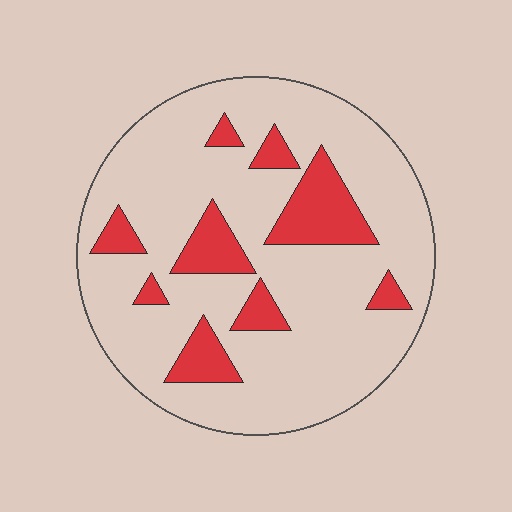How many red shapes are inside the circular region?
9.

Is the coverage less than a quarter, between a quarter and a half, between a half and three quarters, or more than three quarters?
Less than a quarter.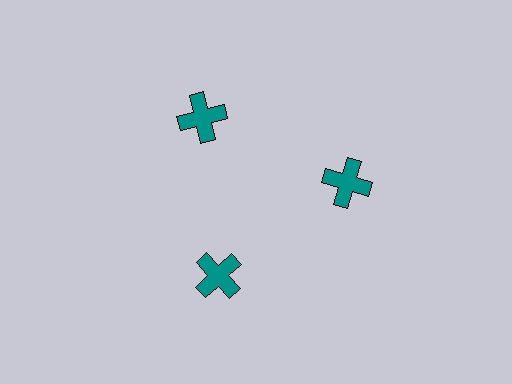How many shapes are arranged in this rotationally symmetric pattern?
There are 3 shapes, arranged in 3 groups of 1.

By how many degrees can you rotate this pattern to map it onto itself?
The pattern maps onto itself every 120 degrees of rotation.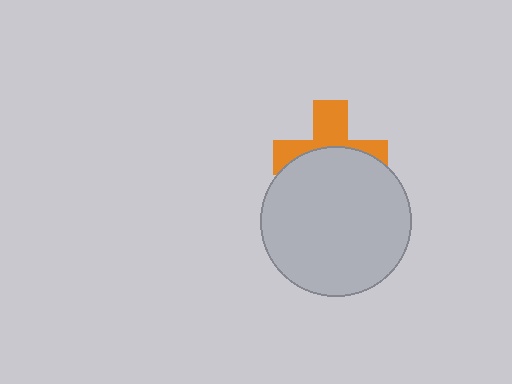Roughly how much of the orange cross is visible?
A small part of it is visible (roughly 44%).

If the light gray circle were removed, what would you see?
You would see the complete orange cross.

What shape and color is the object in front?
The object in front is a light gray circle.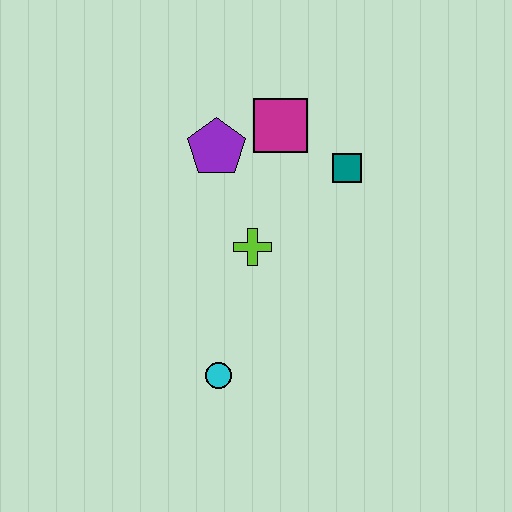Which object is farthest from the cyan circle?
The magenta square is farthest from the cyan circle.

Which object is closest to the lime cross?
The purple pentagon is closest to the lime cross.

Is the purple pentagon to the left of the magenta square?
Yes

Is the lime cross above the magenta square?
No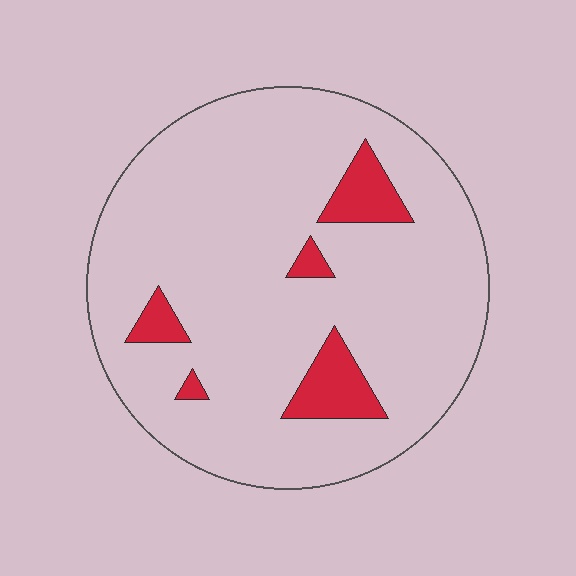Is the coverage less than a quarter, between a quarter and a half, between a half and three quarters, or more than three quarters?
Less than a quarter.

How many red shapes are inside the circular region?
5.